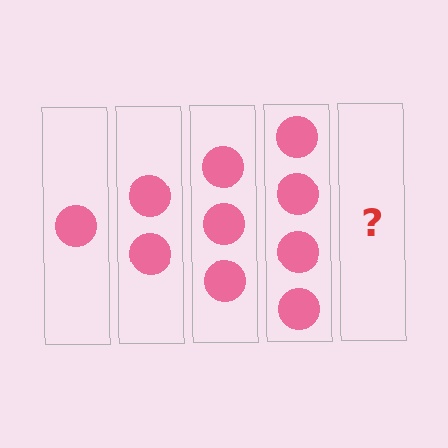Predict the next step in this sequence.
The next step is 5 circles.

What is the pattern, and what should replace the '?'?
The pattern is that each step adds one more circle. The '?' should be 5 circles.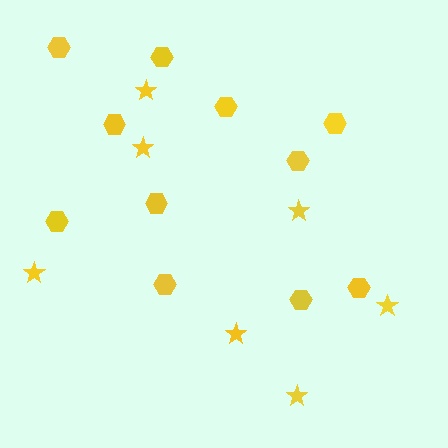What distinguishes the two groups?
There are 2 groups: one group of stars (7) and one group of hexagons (11).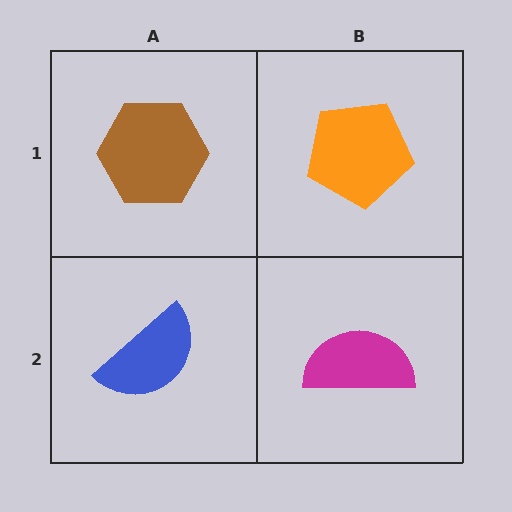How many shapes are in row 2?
2 shapes.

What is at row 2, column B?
A magenta semicircle.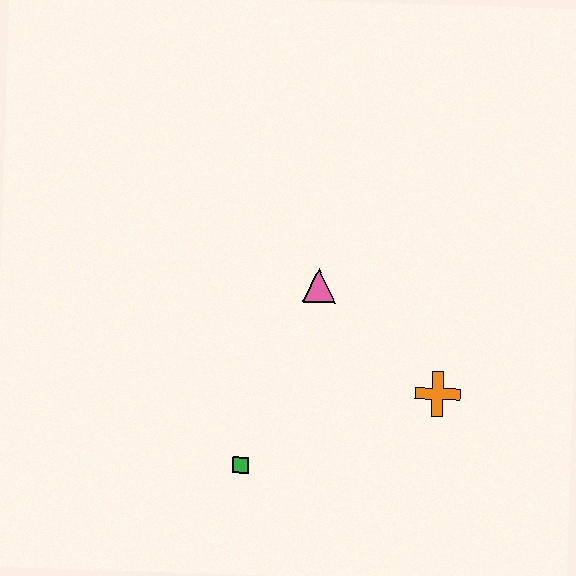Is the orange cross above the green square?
Yes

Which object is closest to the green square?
The pink triangle is closest to the green square.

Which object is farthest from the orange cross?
The green square is farthest from the orange cross.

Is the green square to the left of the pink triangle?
Yes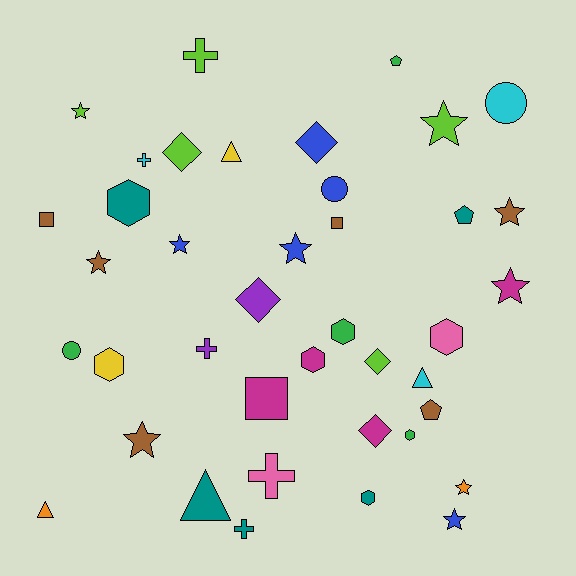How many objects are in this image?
There are 40 objects.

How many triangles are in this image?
There are 4 triangles.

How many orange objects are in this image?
There are 2 orange objects.